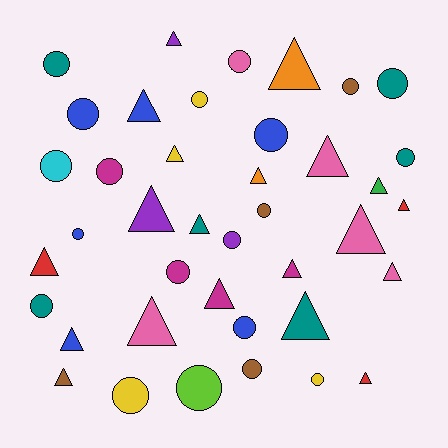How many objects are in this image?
There are 40 objects.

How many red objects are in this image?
There are 3 red objects.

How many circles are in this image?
There are 20 circles.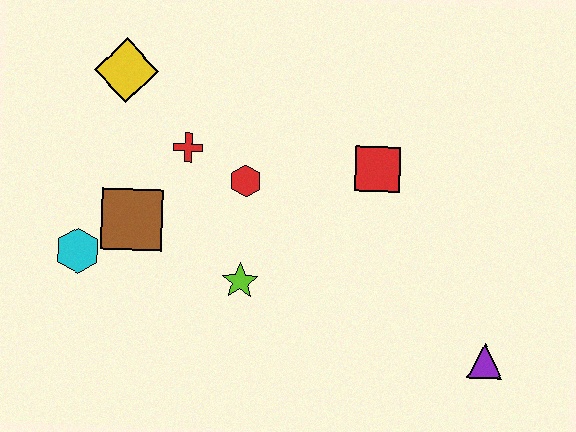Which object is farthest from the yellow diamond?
The purple triangle is farthest from the yellow diamond.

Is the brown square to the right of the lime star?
No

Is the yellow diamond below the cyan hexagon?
No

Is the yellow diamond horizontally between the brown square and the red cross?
No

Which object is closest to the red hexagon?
The red cross is closest to the red hexagon.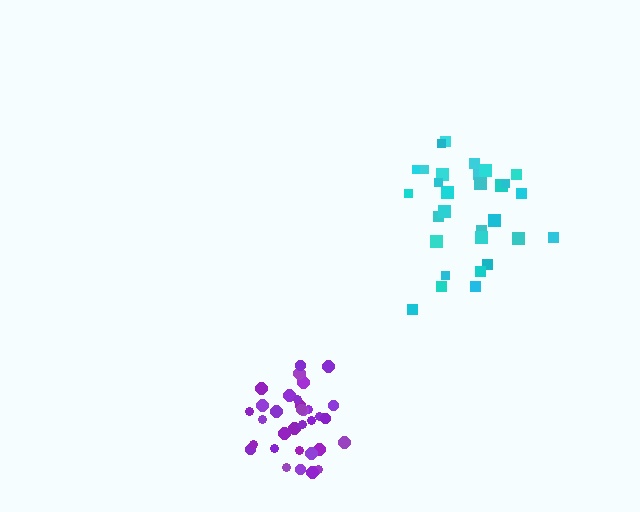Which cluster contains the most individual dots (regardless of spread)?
Purple (34).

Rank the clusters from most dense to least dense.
purple, cyan.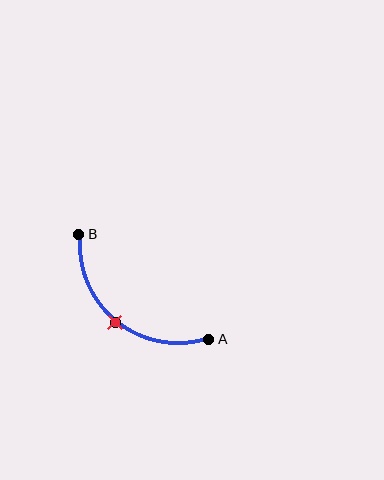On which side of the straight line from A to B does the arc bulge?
The arc bulges below and to the left of the straight line connecting A and B.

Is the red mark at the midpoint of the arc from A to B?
Yes. The red mark lies on the arc at equal arc-length from both A and B — it is the arc midpoint.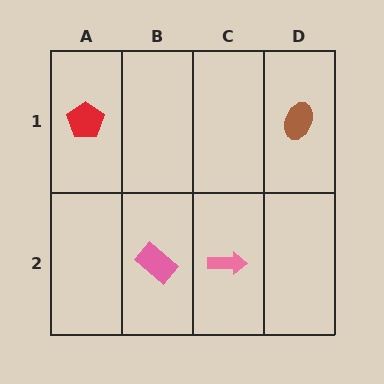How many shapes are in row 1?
2 shapes.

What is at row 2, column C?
A pink arrow.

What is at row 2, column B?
A pink rectangle.